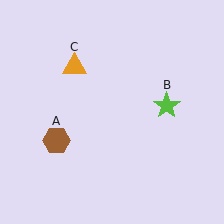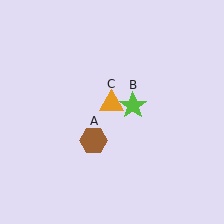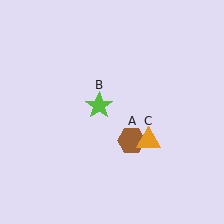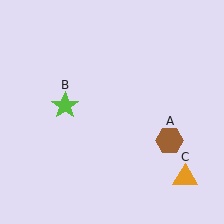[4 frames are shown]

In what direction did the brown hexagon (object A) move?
The brown hexagon (object A) moved right.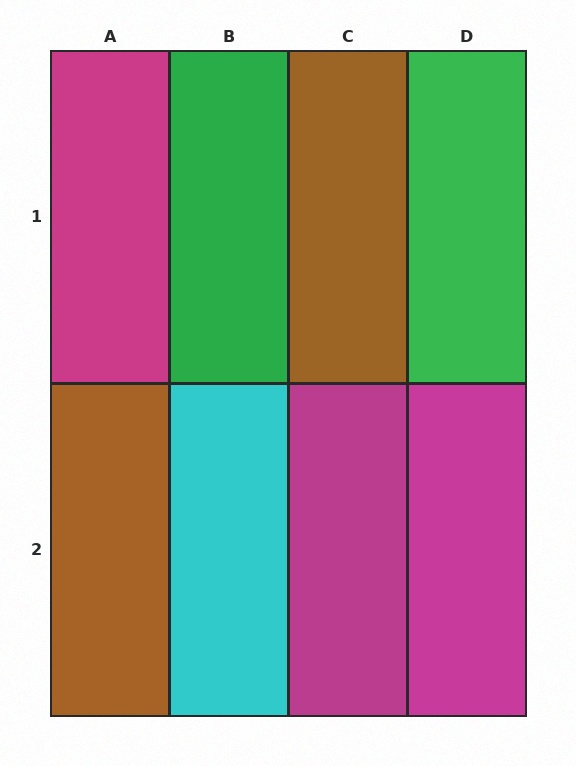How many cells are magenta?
3 cells are magenta.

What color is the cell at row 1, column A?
Magenta.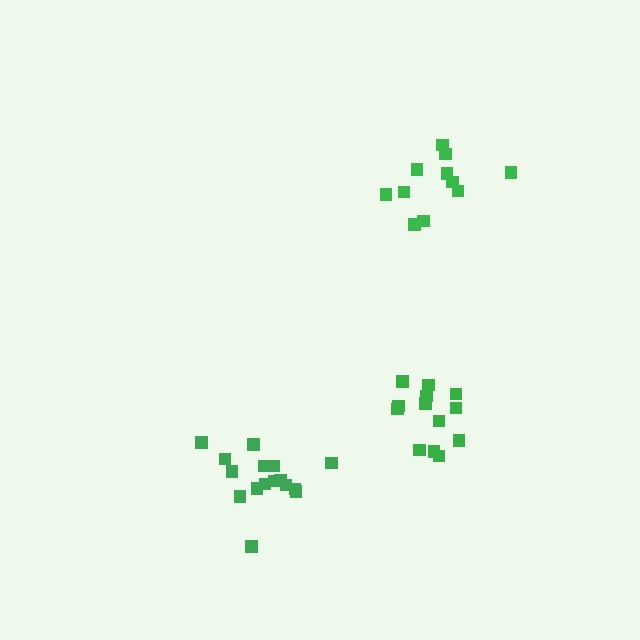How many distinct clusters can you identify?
There are 3 distinct clusters.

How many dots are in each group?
Group 1: 17 dots, Group 2: 13 dots, Group 3: 11 dots (41 total).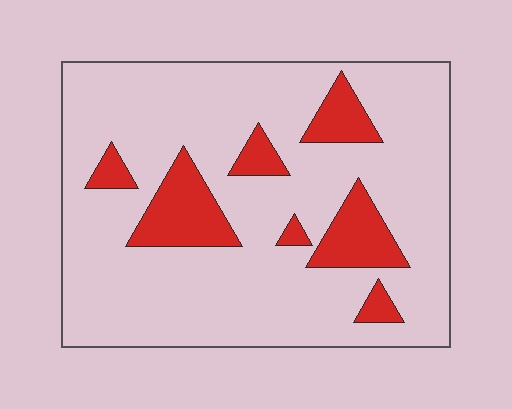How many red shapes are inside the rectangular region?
7.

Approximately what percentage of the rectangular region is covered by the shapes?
Approximately 15%.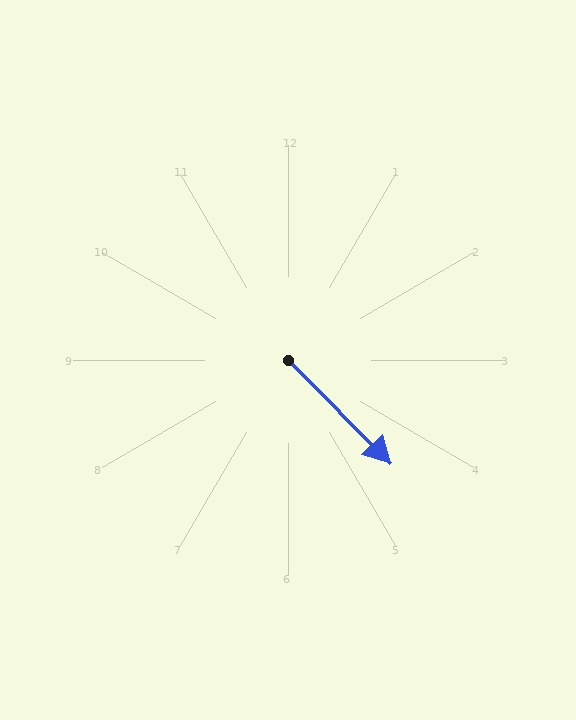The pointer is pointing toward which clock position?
Roughly 5 o'clock.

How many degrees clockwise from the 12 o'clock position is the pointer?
Approximately 135 degrees.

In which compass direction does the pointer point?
Southeast.